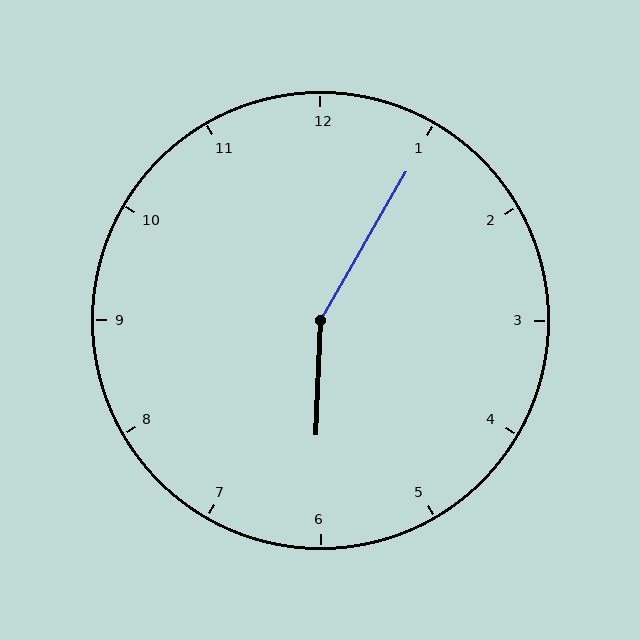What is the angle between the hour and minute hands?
Approximately 152 degrees.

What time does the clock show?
6:05.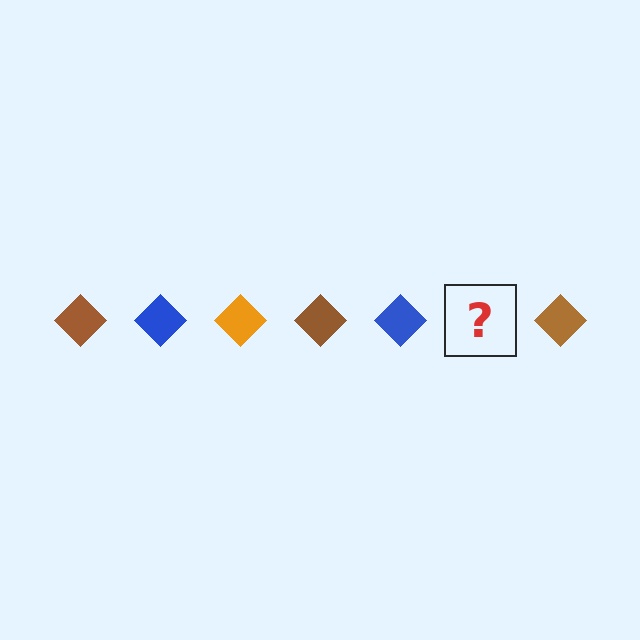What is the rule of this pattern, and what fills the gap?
The rule is that the pattern cycles through brown, blue, orange diamonds. The gap should be filled with an orange diamond.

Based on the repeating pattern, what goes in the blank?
The blank should be an orange diamond.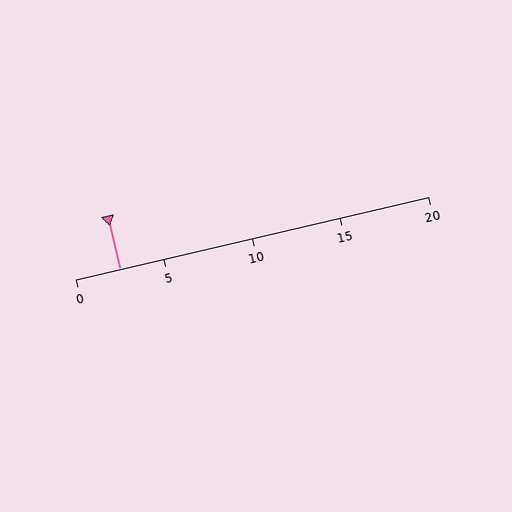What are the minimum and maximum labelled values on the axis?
The axis runs from 0 to 20.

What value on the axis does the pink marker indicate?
The marker indicates approximately 2.5.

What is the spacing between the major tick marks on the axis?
The major ticks are spaced 5 apart.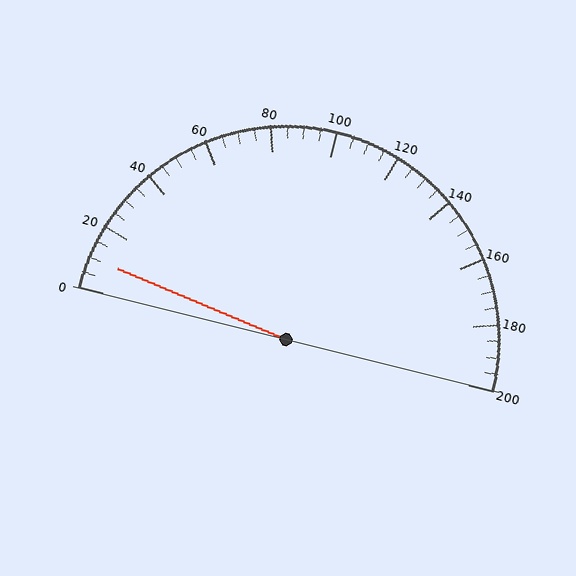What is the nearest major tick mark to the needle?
The nearest major tick mark is 0.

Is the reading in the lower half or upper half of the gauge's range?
The reading is in the lower half of the range (0 to 200).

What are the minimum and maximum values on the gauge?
The gauge ranges from 0 to 200.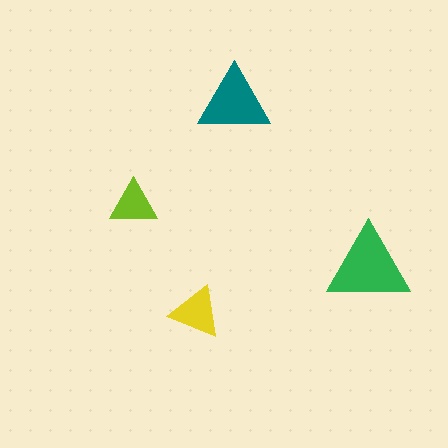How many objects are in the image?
There are 4 objects in the image.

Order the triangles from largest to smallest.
the green one, the teal one, the yellow one, the lime one.